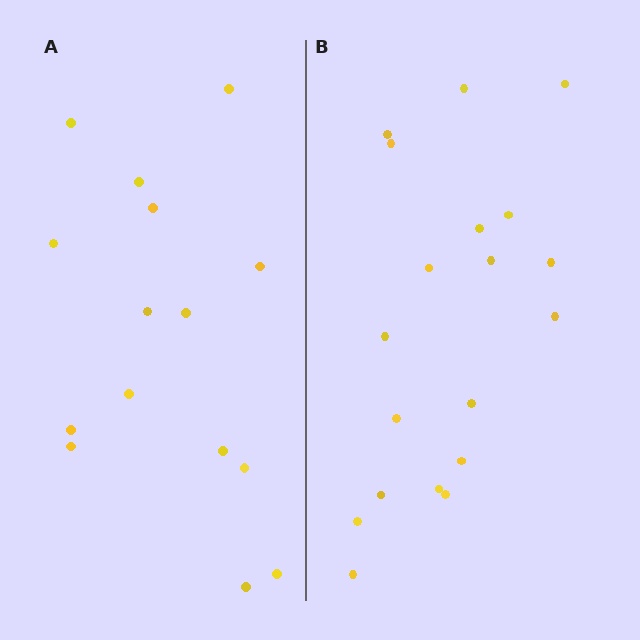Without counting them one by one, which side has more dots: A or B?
Region B (the right region) has more dots.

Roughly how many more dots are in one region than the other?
Region B has about 4 more dots than region A.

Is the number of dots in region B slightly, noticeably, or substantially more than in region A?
Region B has noticeably more, but not dramatically so. The ratio is roughly 1.3 to 1.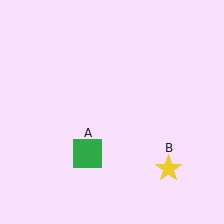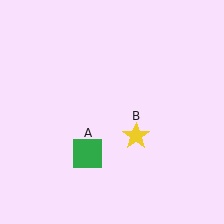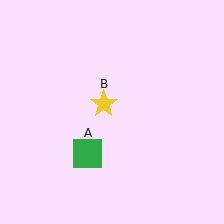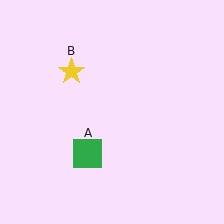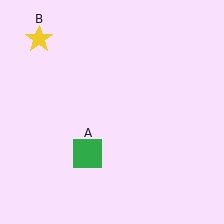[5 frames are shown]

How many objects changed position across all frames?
1 object changed position: yellow star (object B).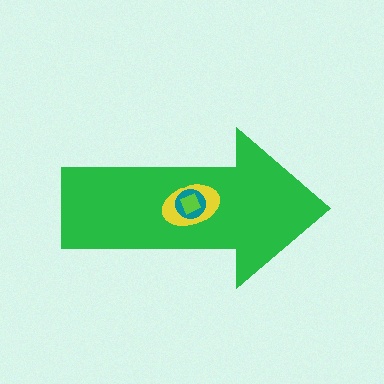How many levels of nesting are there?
4.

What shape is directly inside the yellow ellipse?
The teal circle.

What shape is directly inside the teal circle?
The lime diamond.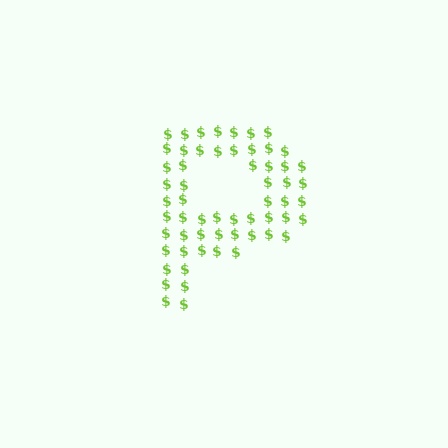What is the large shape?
The large shape is the letter P.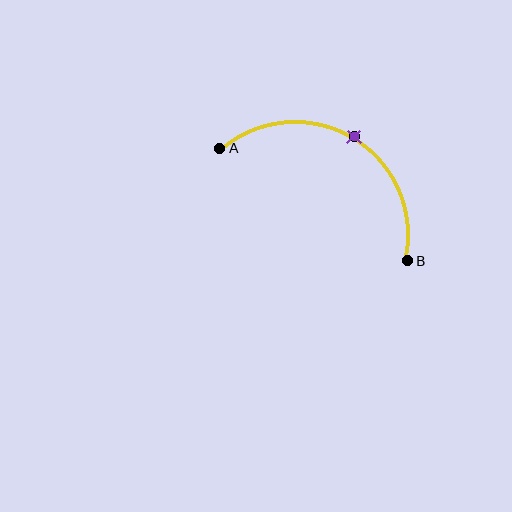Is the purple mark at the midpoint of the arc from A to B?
Yes. The purple mark lies on the arc at equal arc-length from both A and B — it is the arc midpoint.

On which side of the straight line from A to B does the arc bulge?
The arc bulges above the straight line connecting A and B.